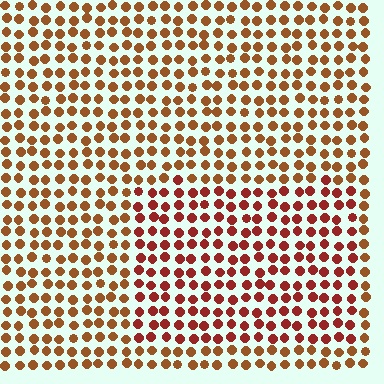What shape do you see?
I see a rectangle.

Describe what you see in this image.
The image is filled with small brown elements in a uniform arrangement. A rectangle-shaped region is visible where the elements are tinted to a slightly different hue, forming a subtle color boundary.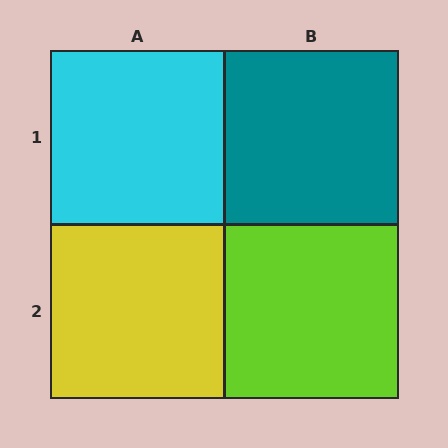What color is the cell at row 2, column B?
Lime.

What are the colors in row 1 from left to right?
Cyan, teal.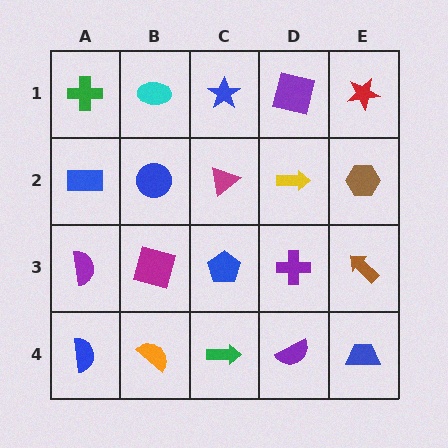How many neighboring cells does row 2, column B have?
4.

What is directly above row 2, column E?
A red star.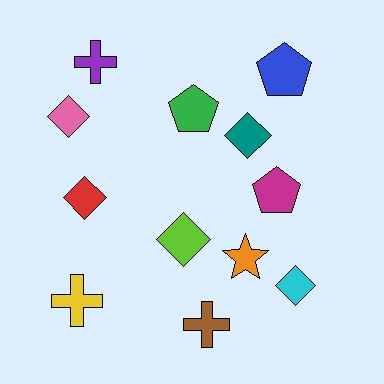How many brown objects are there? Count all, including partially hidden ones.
There is 1 brown object.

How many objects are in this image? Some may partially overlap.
There are 12 objects.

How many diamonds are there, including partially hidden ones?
There are 5 diamonds.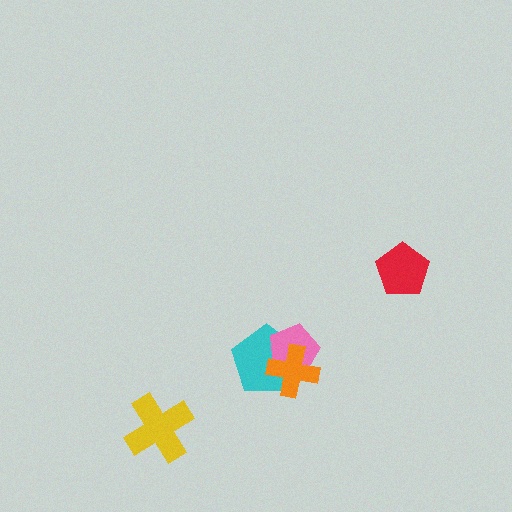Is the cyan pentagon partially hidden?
Yes, it is partially covered by another shape.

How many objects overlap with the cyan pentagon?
2 objects overlap with the cyan pentagon.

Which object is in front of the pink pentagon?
The orange cross is in front of the pink pentagon.